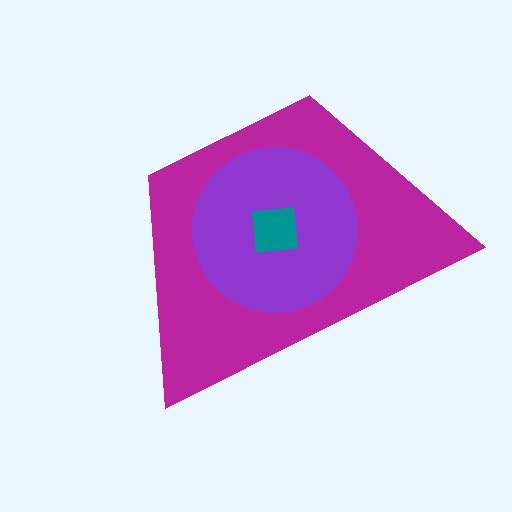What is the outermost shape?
The magenta trapezoid.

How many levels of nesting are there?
3.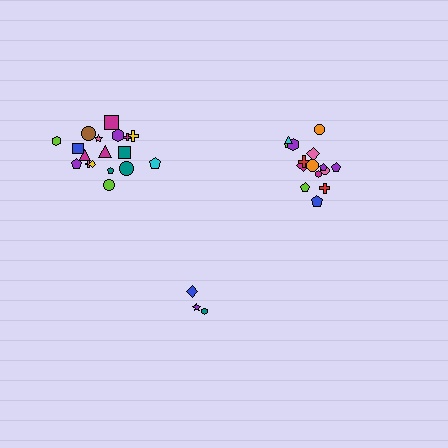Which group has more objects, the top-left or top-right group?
The top-left group.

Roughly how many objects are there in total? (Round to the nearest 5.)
Roughly 35 objects in total.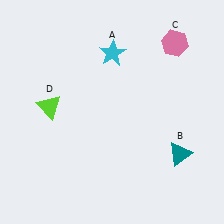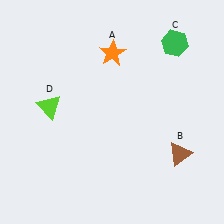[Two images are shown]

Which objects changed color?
A changed from cyan to orange. B changed from teal to brown. C changed from pink to green.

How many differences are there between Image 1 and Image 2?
There are 3 differences between the two images.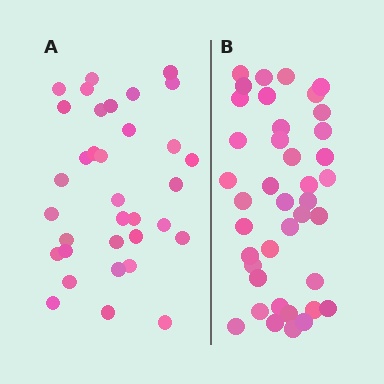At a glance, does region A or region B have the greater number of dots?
Region B (the right region) has more dots.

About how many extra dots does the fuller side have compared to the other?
Region B has about 6 more dots than region A.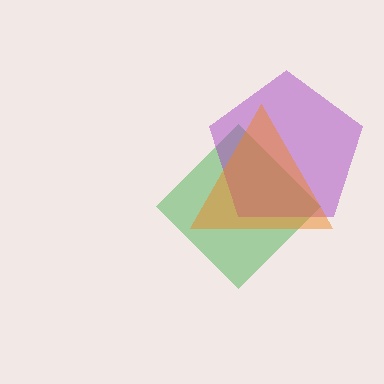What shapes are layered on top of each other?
The layered shapes are: a green diamond, a purple pentagon, an orange triangle.